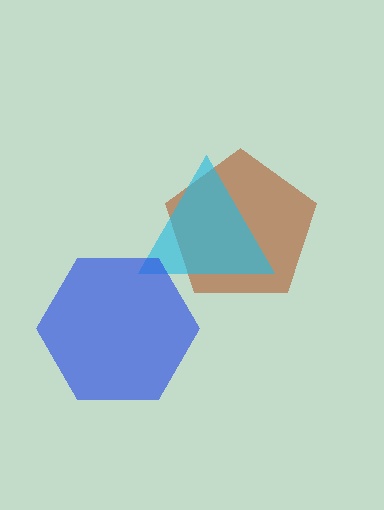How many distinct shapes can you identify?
There are 3 distinct shapes: a brown pentagon, a cyan triangle, a blue hexagon.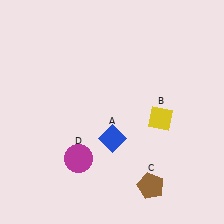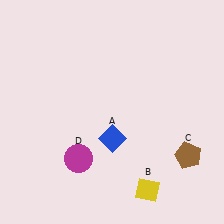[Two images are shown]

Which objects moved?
The objects that moved are: the yellow diamond (B), the brown pentagon (C).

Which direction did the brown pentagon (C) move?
The brown pentagon (C) moved right.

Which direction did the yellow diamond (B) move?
The yellow diamond (B) moved down.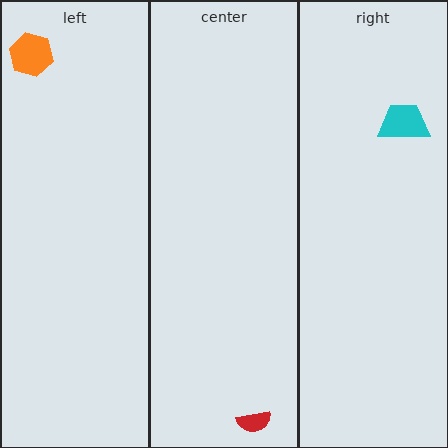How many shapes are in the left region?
1.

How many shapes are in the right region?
1.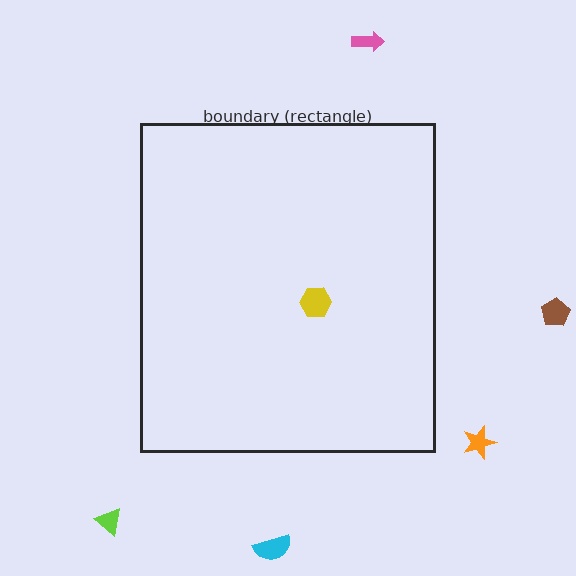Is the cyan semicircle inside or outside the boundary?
Outside.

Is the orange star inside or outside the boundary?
Outside.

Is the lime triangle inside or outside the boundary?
Outside.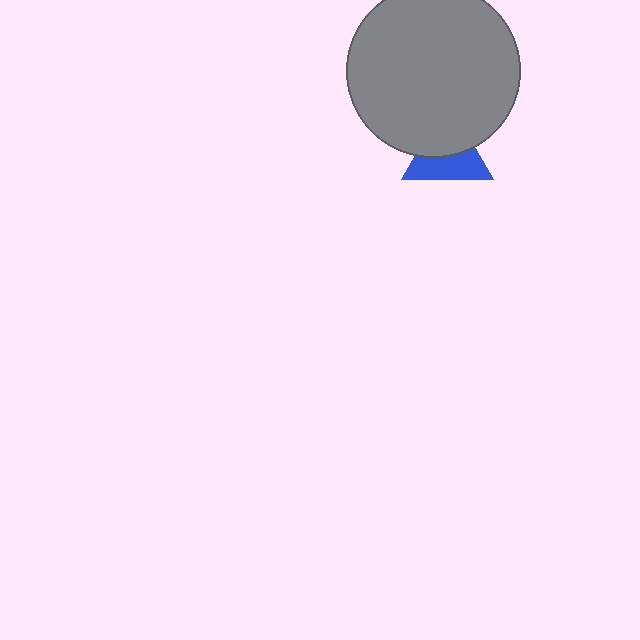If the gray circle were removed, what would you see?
You would see the complete blue triangle.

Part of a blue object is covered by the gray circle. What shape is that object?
It is a triangle.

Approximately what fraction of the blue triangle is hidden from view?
Roughly 48% of the blue triangle is hidden behind the gray circle.